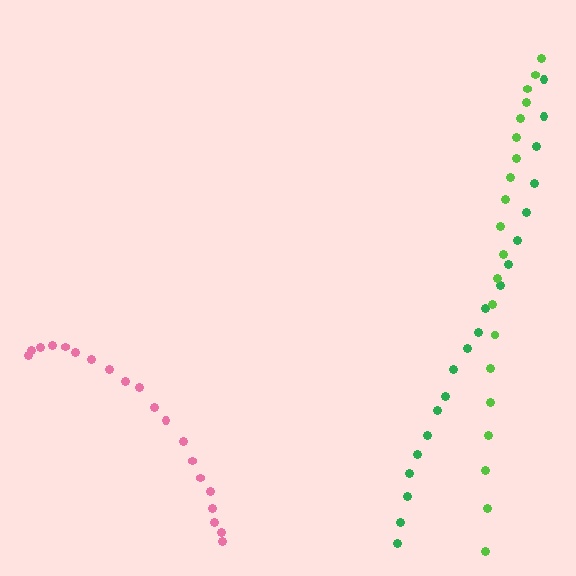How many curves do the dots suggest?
There are 3 distinct paths.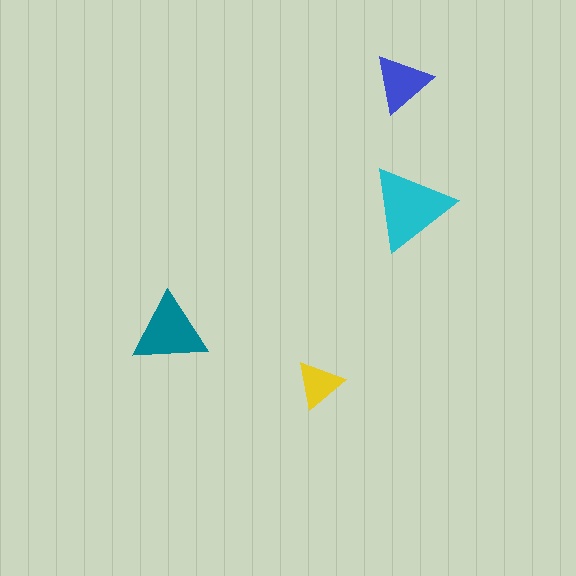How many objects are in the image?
There are 4 objects in the image.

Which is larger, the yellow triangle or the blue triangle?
The blue one.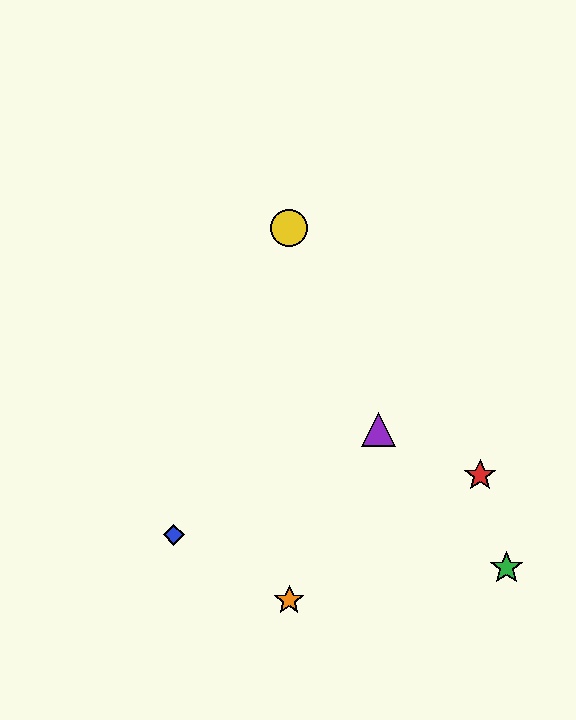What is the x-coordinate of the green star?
The green star is at x≈506.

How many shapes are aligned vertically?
2 shapes (the yellow circle, the orange star) are aligned vertically.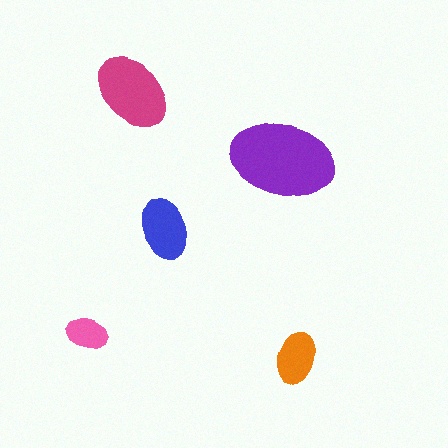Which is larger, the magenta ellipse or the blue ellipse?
The magenta one.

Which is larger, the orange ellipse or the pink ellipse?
The orange one.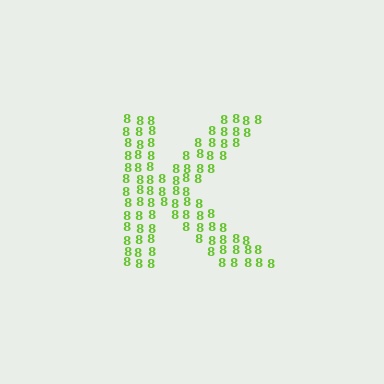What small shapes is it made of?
It is made of small digit 8's.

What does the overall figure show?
The overall figure shows the letter K.